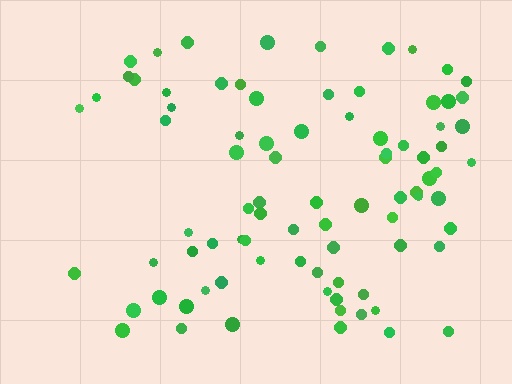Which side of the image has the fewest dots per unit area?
The left.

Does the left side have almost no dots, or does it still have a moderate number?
Still a moderate number, just noticeably fewer than the right.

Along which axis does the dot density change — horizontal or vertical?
Horizontal.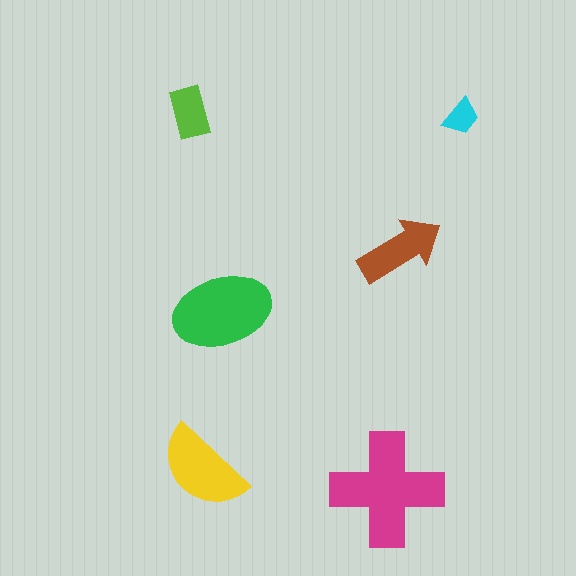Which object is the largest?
The magenta cross.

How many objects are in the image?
There are 6 objects in the image.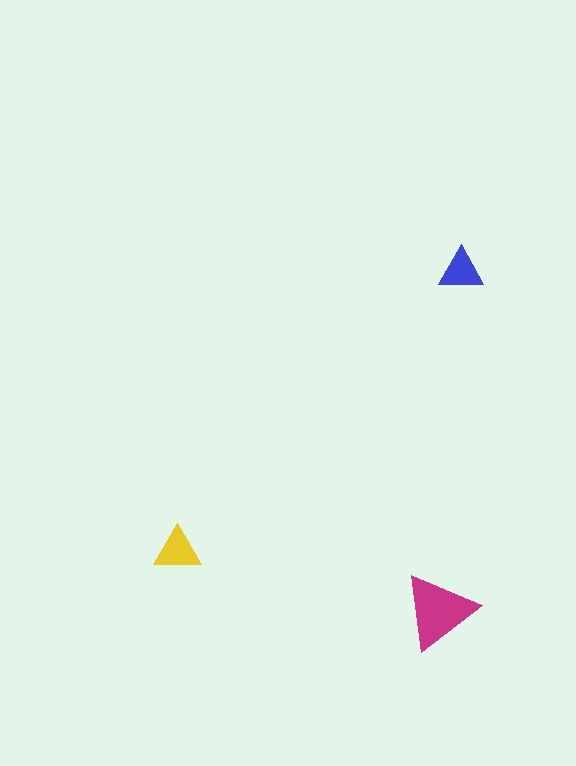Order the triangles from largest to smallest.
the magenta one, the yellow one, the blue one.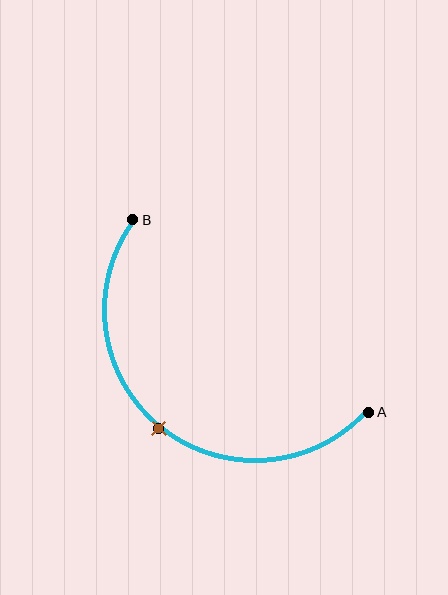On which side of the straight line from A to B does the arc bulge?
The arc bulges below and to the left of the straight line connecting A and B.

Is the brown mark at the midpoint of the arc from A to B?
Yes. The brown mark lies on the arc at equal arc-length from both A and B — it is the arc midpoint.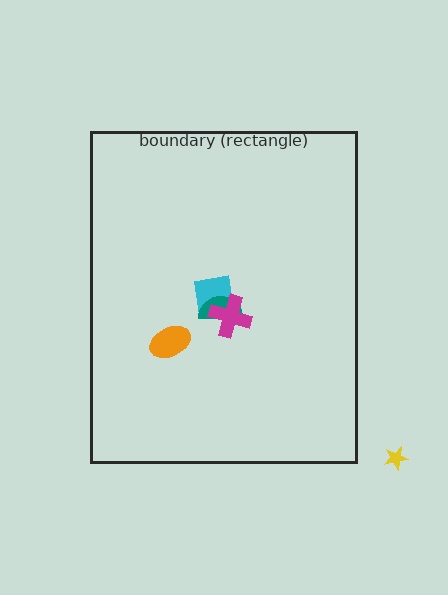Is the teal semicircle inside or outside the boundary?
Inside.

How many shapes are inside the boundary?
4 inside, 1 outside.